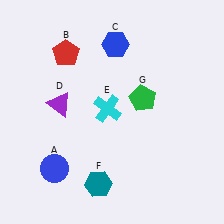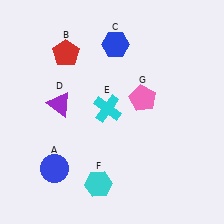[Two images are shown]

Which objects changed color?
F changed from teal to cyan. G changed from green to pink.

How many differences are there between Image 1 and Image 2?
There are 2 differences between the two images.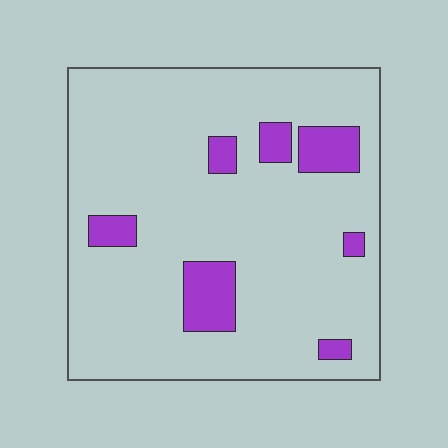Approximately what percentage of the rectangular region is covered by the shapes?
Approximately 10%.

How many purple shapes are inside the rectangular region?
7.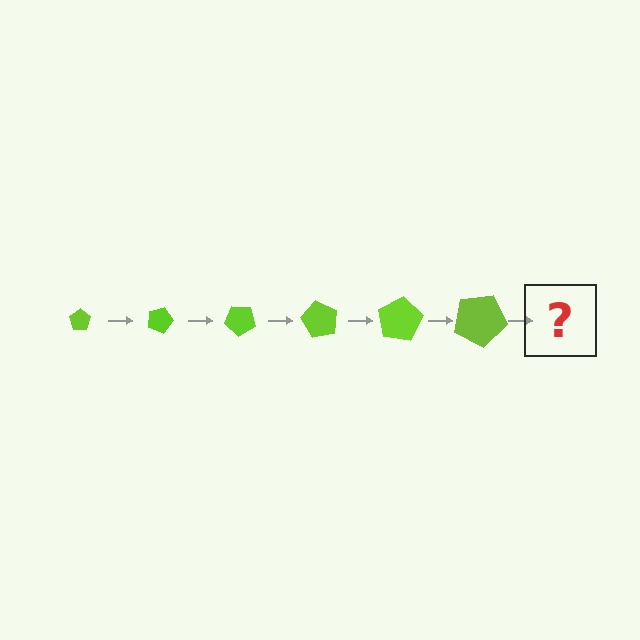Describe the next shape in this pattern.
It should be a pentagon, larger than the previous one and rotated 120 degrees from the start.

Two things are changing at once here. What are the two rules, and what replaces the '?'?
The two rules are that the pentagon grows larger each step and it rotates 20 degrees each step. The '?' should be a pentagon, larger than the previous one and rotated 120 degrees from the start.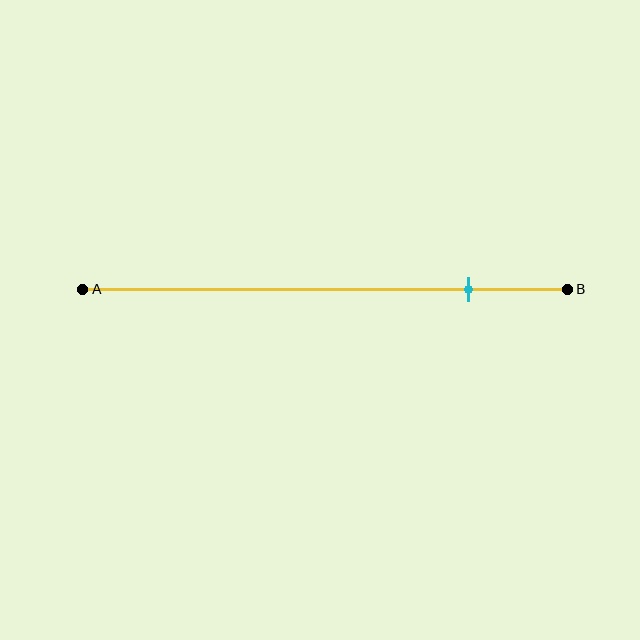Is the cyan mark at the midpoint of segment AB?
No, the mark is at about 80% from A, not at the 50% midpoint.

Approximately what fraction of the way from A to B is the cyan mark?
The cyan mark is approximately 80% of the way from A to B.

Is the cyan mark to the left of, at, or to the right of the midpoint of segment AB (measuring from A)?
The cyan mark is to the right of the midpoint of segment AB.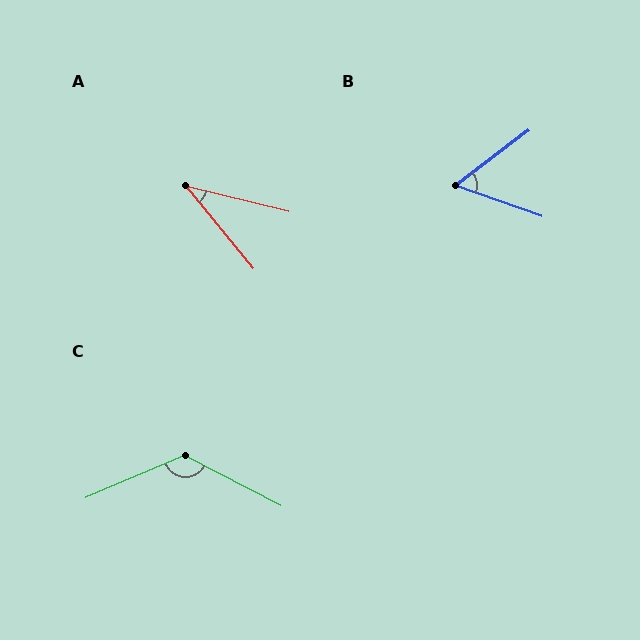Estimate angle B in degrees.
Approximately 56 degrees.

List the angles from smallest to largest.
A (37°), B (56°), C (129°).